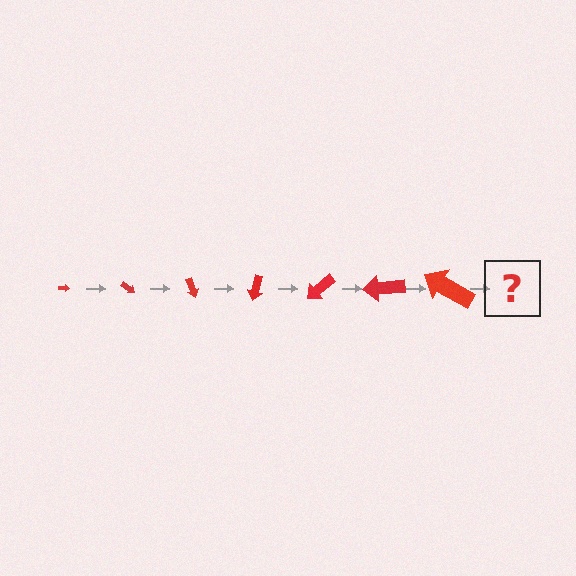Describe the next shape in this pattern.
It should be an arrow, larger than the previous one and rotated 245 degrees from the start.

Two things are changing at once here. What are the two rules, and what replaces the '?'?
The two rules are that the arrow grows larger each step and it rotates 35 degrees each step. The '?' should be an arrow, larger than the previous one and rotated 245 degrees from the start.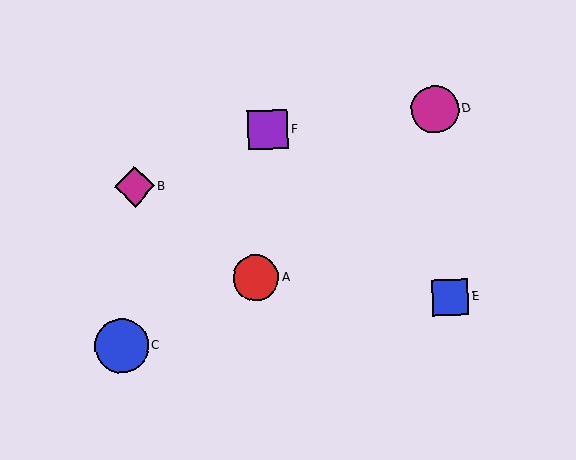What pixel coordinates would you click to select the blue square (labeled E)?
Click at (450, 297) to select the blue square E.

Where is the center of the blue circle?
The center of the blue circle is at (122, 346).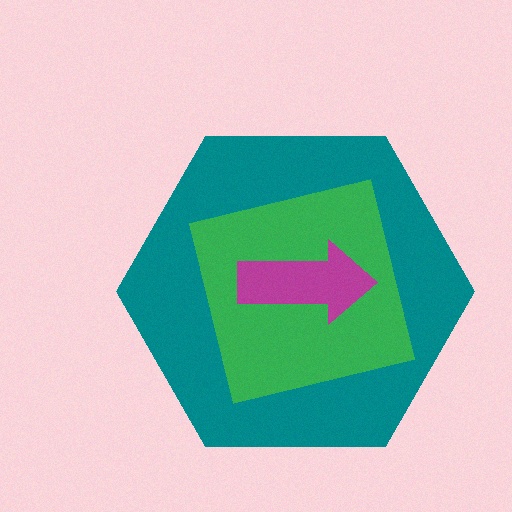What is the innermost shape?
The magenta arrow.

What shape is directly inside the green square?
The magenta arrow.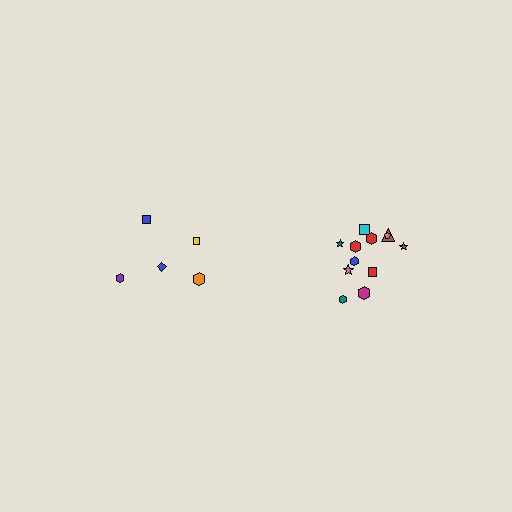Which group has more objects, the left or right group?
The right group.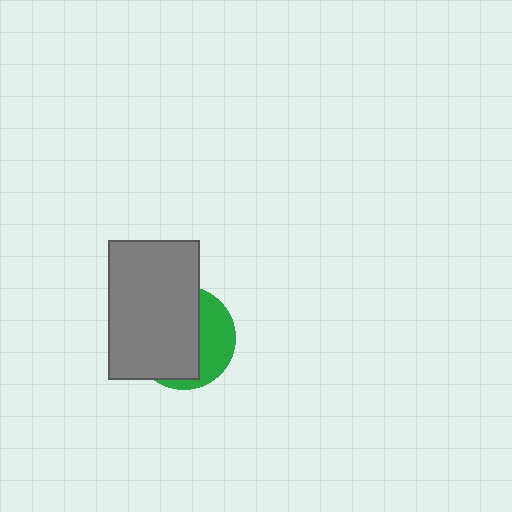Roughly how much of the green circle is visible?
A small part of it is visible (roughly 36%).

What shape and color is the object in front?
The object in front is a gray rectangle.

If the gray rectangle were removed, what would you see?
You would see the complete green circle.